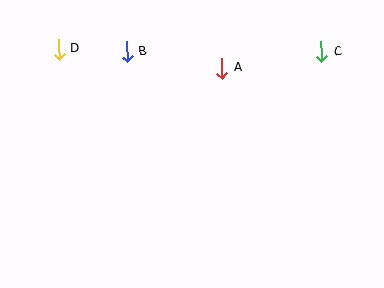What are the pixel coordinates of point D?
Point D is at (59, 49).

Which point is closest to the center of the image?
Point A at (222, 68) is closest to the center.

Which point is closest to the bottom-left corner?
Point D is closest to the bottom-left corner.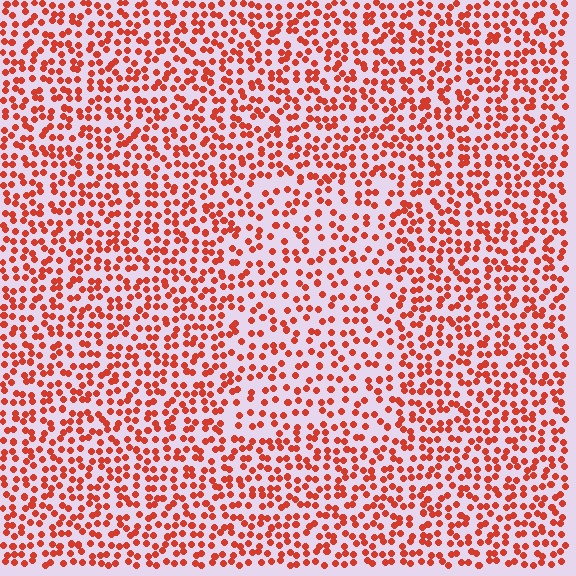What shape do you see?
I see a rectangle.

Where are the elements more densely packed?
The elements are more densely packed outside the rectangle boundary.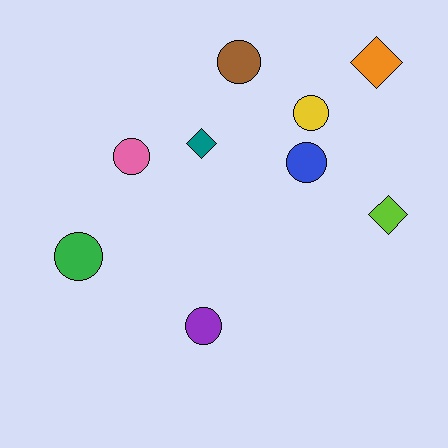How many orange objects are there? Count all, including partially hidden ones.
There is 1 orange object.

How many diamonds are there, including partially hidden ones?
There are 3 diamonds.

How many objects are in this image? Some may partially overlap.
There are 9 objects.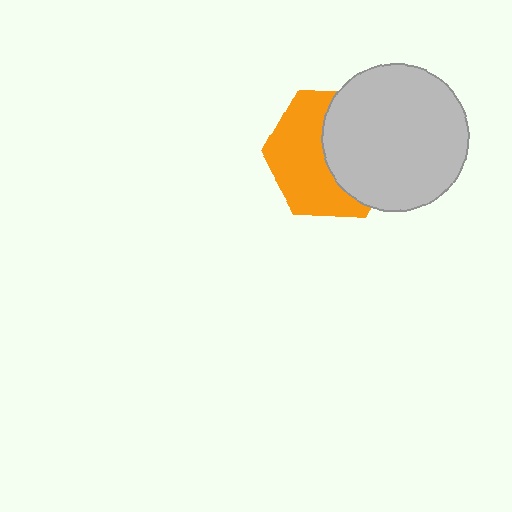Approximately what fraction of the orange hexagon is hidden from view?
Roughly 48% of the orange hexagon is hidden behind the light gray circle.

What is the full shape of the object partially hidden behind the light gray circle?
The partially hidden object is an orange hexagon.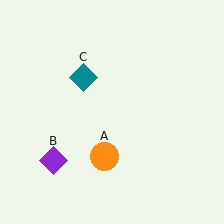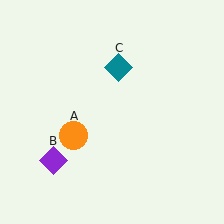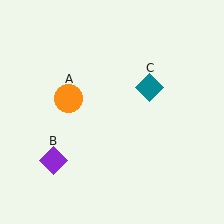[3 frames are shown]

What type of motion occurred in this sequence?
The orange circle (object A), teal diamond (object C) rotated clockwise around the center of the scene.